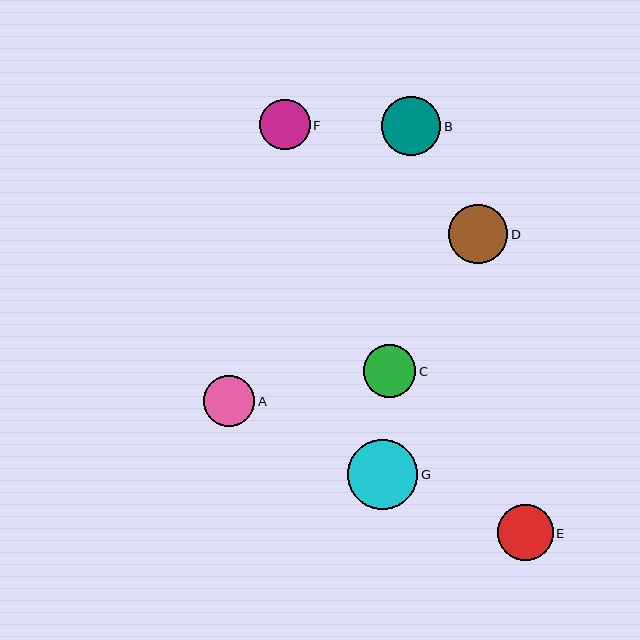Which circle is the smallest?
Circle F is the smallest with a size of approximately 50 pixels.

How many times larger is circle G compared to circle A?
Circle G is approximately 1.4 times the size of circle A.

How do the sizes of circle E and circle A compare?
Circle E and circle A are approximately the same size.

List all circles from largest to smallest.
From largest to smallest: G, D, B, E, C, A, F.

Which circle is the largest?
Circle G is the largest with a size of approximately 71 pixels.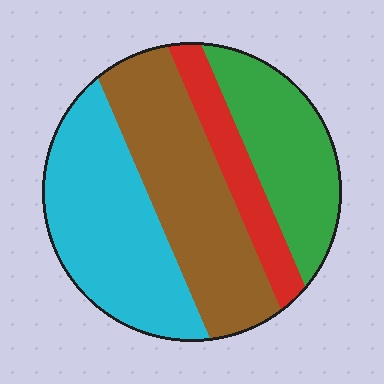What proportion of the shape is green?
Green takes up less than a quarter of the shape.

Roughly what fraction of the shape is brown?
Brown takes up about one third (1/3) of the shape.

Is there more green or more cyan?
Cyan.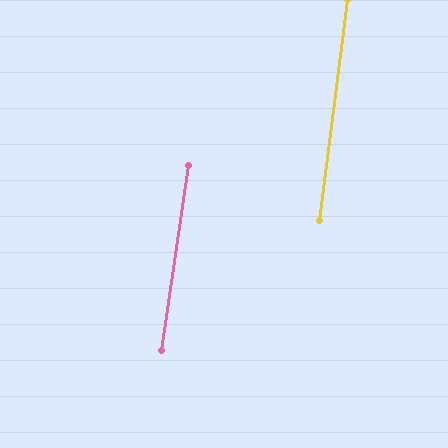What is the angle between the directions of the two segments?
Approximately 1 degree.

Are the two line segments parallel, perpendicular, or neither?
Parallel — their directions differ by only 1.1°.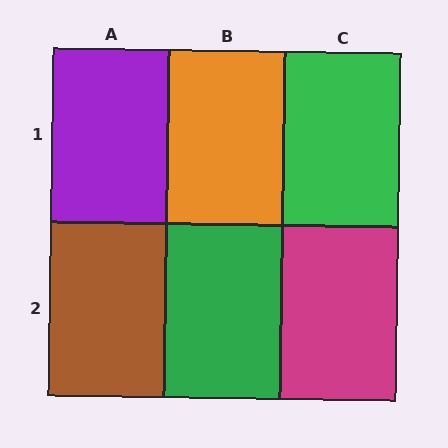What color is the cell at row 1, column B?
Orange.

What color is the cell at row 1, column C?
Green.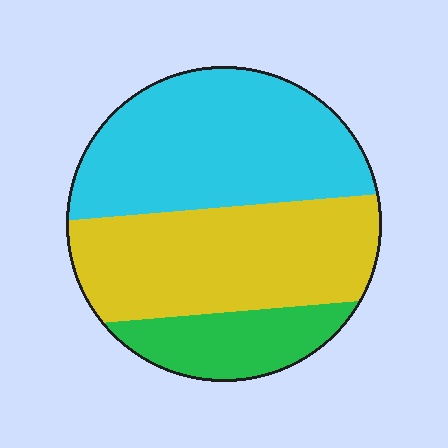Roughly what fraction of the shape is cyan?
Cyan takes up between a third and a half of the shape.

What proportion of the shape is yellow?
Yellow covers about 40% of the shape.